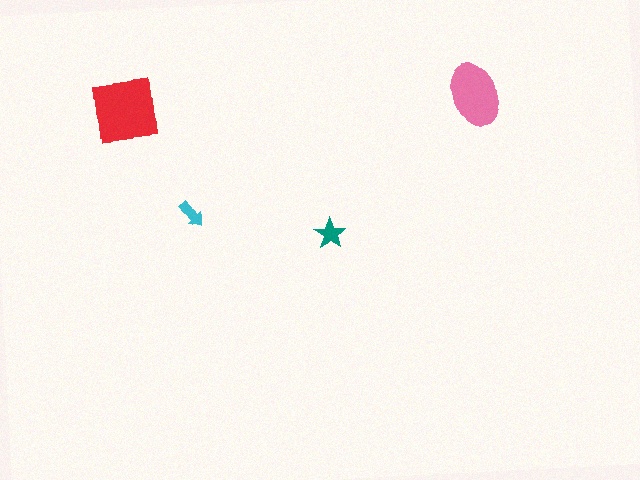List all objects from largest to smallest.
The red square, the pink ellipse, the teal star, the cyan arrow.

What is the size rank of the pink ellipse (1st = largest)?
2nd.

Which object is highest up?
The red square is topmost.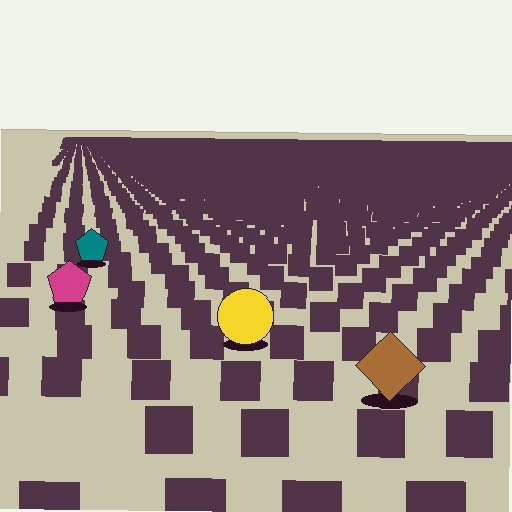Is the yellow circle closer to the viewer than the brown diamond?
No. The brown diamond is closer — you can tell from the texture gradient: the ground texture is coarser near it.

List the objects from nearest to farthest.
From nearest to farthest: the brown diamond, the yellow circle, the magenta pentagon, the teal pentagon.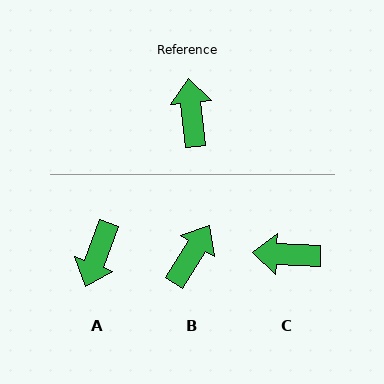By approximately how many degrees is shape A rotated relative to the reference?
Approximately 153 degrees counter-clockwise.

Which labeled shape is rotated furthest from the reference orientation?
A, about 153 degrees away.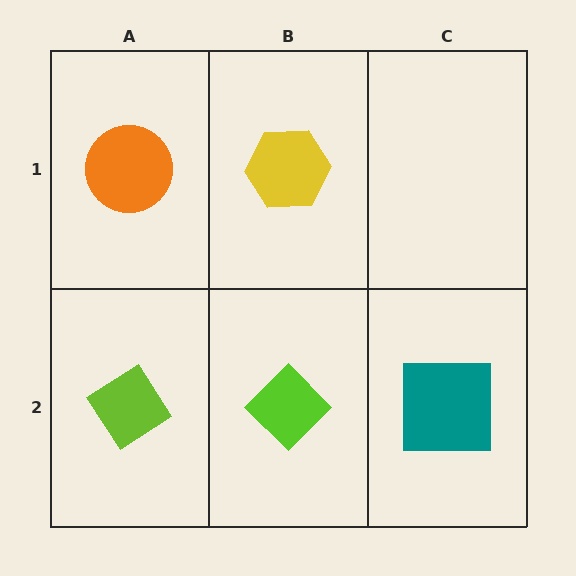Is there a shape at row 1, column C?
No, that cell is empty.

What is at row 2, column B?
A lime diamond.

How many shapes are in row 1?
2 shapes.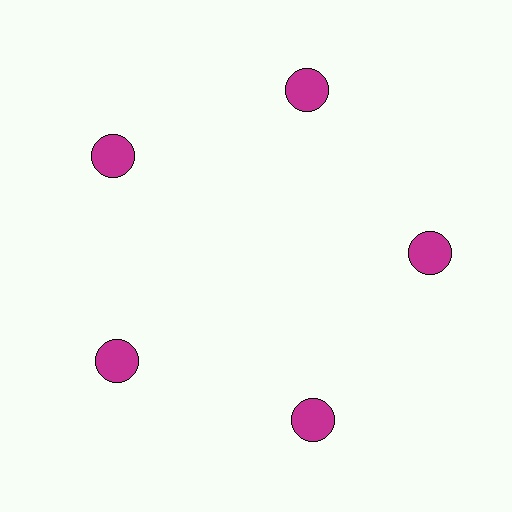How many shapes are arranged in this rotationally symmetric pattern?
There are 5 shapes, arranged in 5 groups of 1.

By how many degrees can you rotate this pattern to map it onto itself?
The pattern maps onto itself every 72 degrees of rotation.